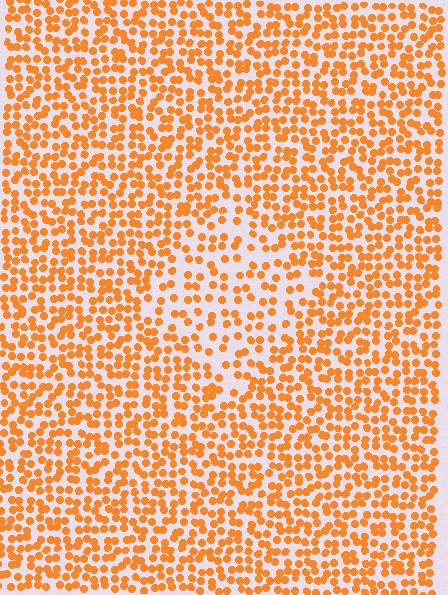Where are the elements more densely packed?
The elements are more densely packed outside the diamond boundary.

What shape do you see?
I see a diamond.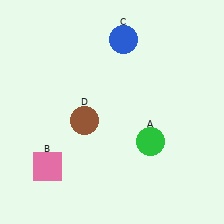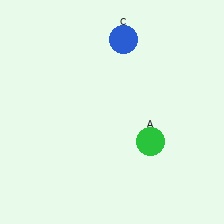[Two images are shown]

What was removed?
The pink square (B), the brown circle (D) were removed in Image 2.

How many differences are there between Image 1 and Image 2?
There are 2 differences between the two images.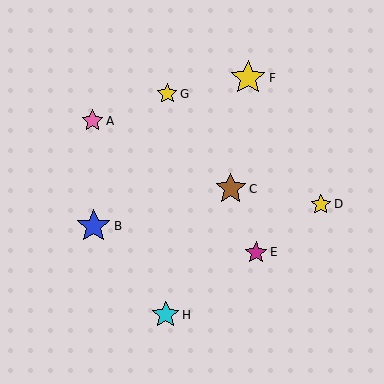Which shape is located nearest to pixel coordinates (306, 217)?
The yellow star (labeled D) at (321, 204) is nearest to that location.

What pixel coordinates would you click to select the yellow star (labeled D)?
Click at (321, 204) to select the yellow star D.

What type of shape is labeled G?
Shape G is a yellow star.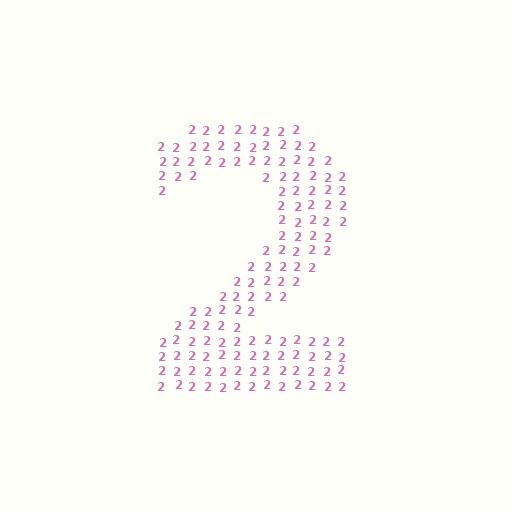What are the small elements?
The small elements are digit 2's.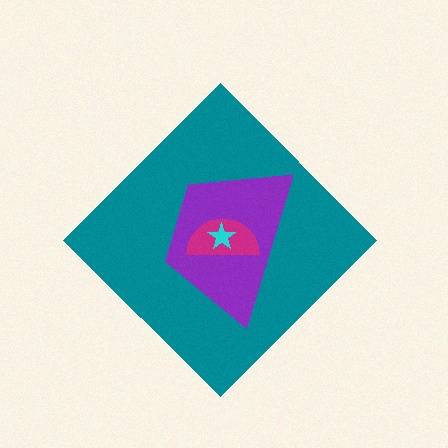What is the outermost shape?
The teal diamond.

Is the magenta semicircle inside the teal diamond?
Yes.